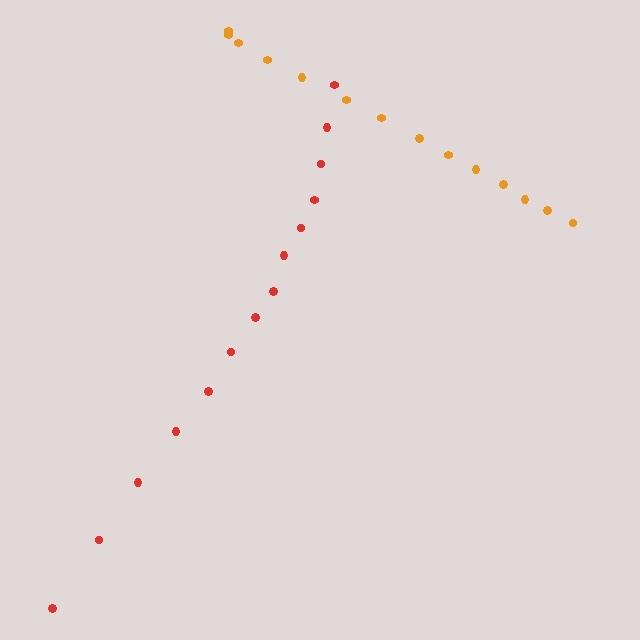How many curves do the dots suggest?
There are 2 distinct paths.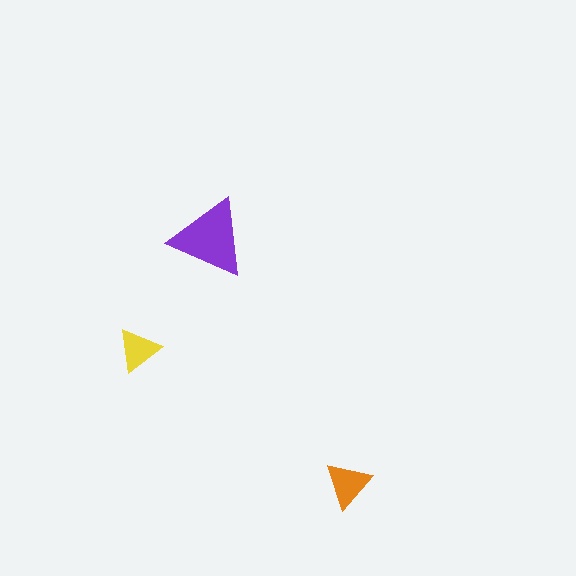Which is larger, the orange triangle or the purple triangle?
The purple one.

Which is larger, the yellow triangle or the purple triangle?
The purple one.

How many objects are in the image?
There are 3 objects in the image.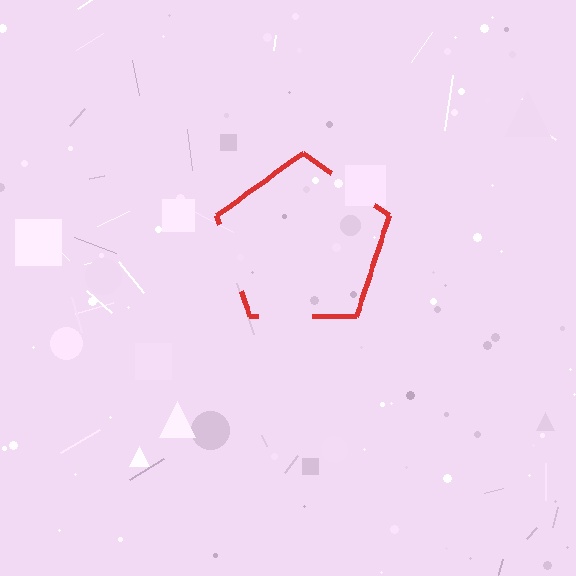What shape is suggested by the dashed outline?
The dashed outline suggests a pentagon.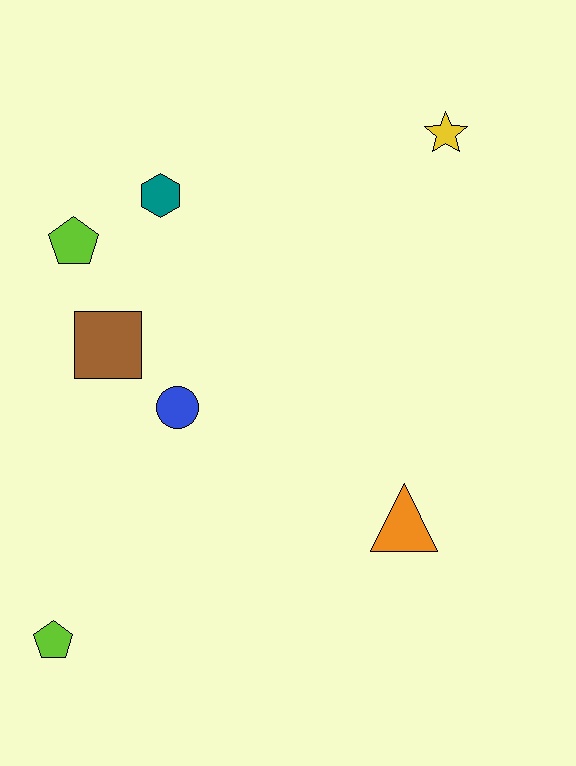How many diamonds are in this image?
There are no diamonds.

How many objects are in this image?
There are 7 objects.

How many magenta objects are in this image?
There are no magenta objects.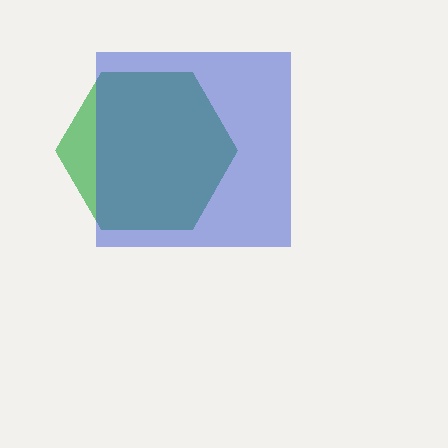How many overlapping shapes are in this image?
There are 2 overlapping shapes in the image.